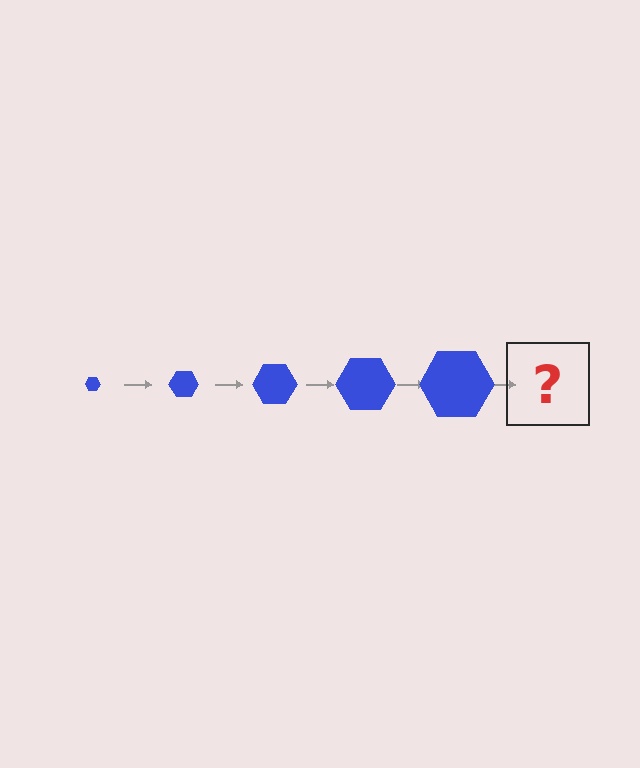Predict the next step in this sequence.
The next step is a blue hexagon, larger than the previous one.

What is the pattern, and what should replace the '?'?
The pattern is that the hexagon gets progressively larger each step. The '?' should be a blue hexagon, larger than the previous one.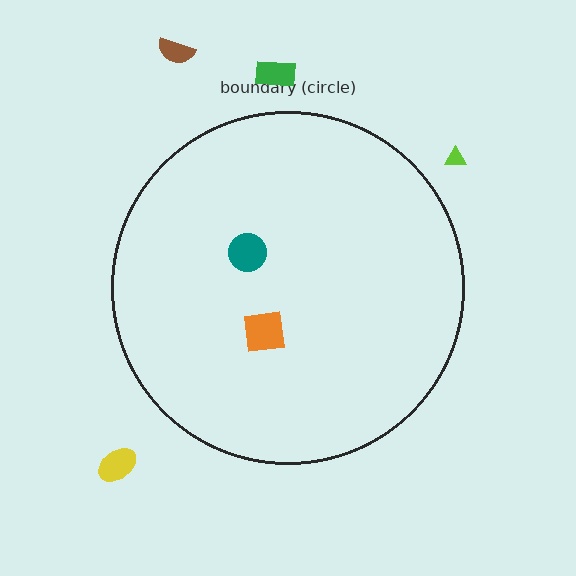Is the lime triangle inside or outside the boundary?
Outside.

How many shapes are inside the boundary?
2 inside, 4 outside.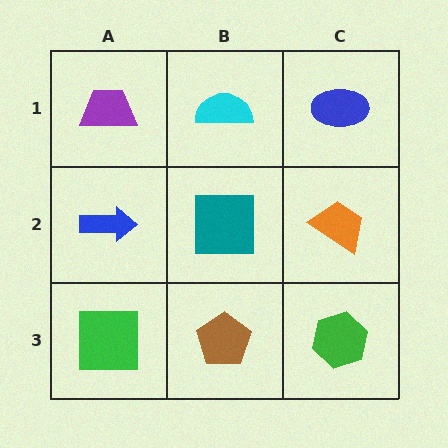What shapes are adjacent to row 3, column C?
An orange trapezoid (row 2, column C), a brown pentagon (row 3, column B).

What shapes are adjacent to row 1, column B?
A teal square (row 2, column B), a purple trapezoid (row 1, column A), a blue ellipse (row 1, column C).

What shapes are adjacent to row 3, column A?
A blue arrow (row 2, column A), a brown pentagon (row 3, column B).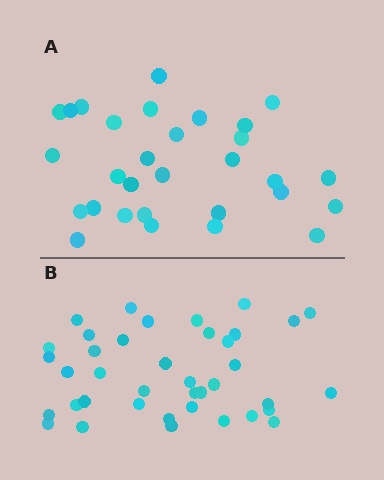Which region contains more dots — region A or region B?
Region B (the bottom region) has more dots.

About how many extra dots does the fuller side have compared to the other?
Region B has roughly 8 or so more dots than region A.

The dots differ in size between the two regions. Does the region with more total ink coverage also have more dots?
No. Region A has more total ink coverage because its dots are larger, but region B actually contains more individual dots. Total area can be misleading — the number of items is what matters here.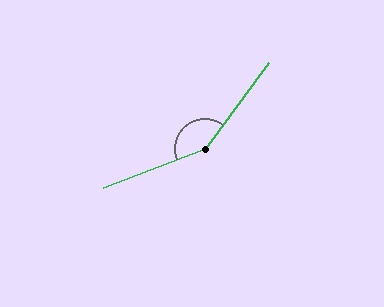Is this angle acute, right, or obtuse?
It is obtuse.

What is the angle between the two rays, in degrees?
Approximately 147 degrees.